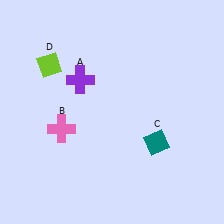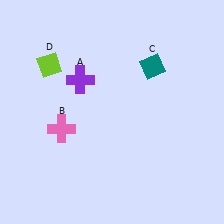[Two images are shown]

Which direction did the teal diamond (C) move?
The teal diamond (C) moved up.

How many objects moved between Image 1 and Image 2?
1 object moved between the two images.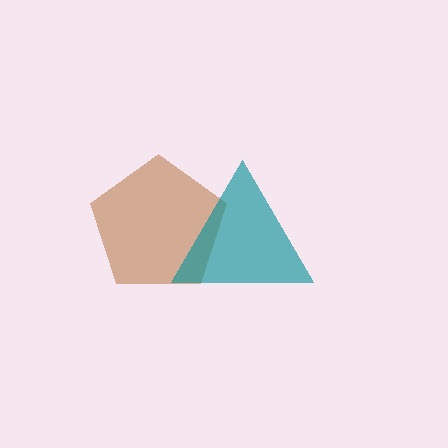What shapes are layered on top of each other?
The layered shapes are: a brown pentagon, a teal triangle.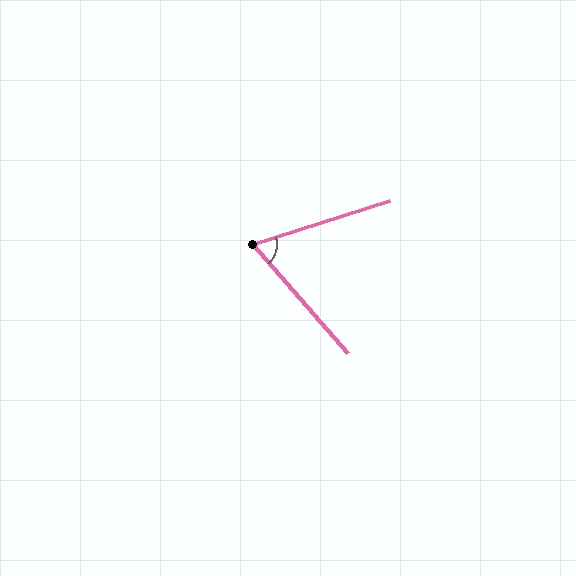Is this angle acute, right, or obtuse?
It is acute.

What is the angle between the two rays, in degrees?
Approximately 67 degrees.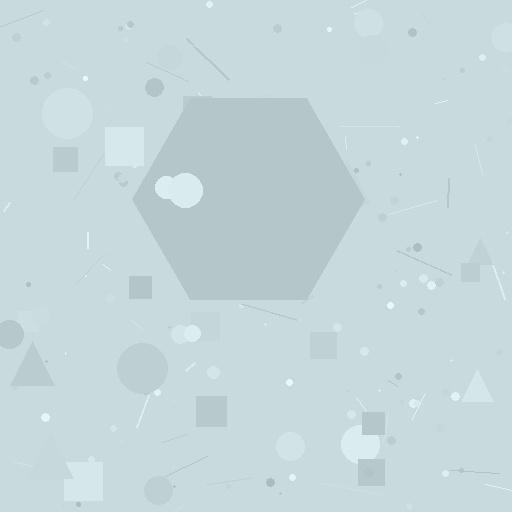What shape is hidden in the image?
A hexagon is hidden in the image.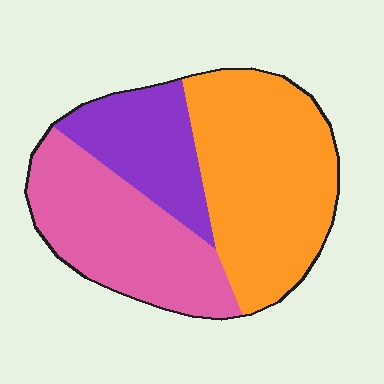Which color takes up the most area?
Orange, at roughly 45%.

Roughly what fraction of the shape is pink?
Pink takes up between a third and a half of the shape.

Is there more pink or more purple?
Pink.